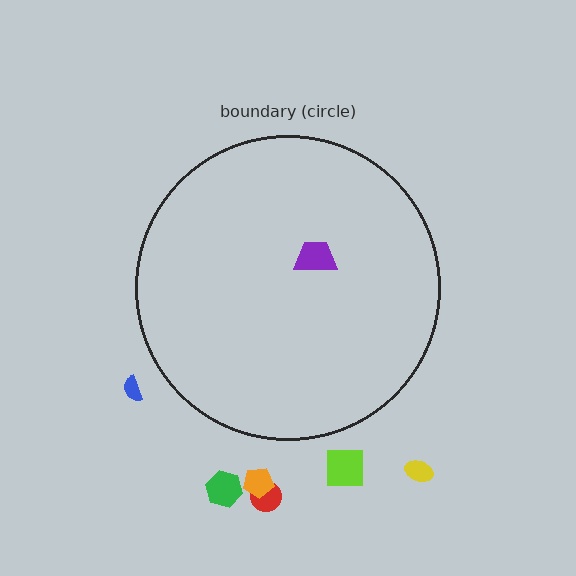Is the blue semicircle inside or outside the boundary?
Outside.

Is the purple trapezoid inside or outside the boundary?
Inside.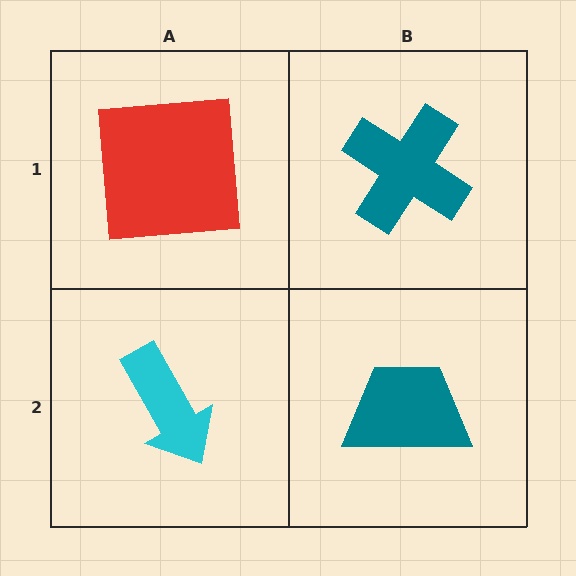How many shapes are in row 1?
2 shapes.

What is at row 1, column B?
A teal cross.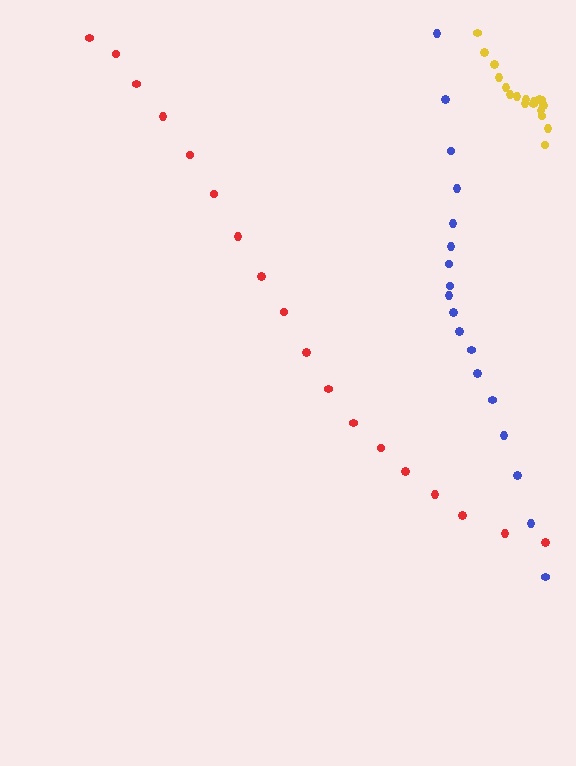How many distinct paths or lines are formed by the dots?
There are 3 distinct paths.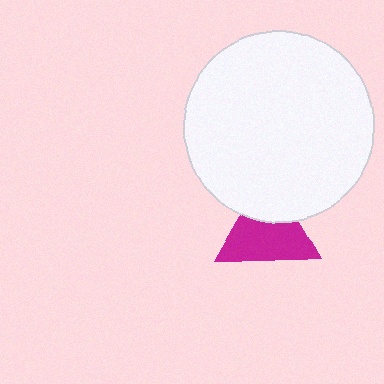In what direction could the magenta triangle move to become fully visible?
The magenta triangle could move down. That would shift it out from behind the white circle entirely.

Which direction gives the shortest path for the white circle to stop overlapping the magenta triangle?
Moving up gives the shortest separation.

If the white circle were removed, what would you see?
You would see the complete magenta triangle.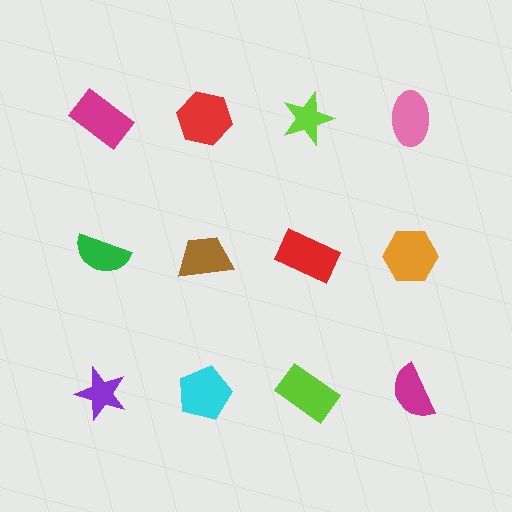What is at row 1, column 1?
A magenta rectangle.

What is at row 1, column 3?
A lime star.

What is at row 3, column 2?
A cyan pentagon.